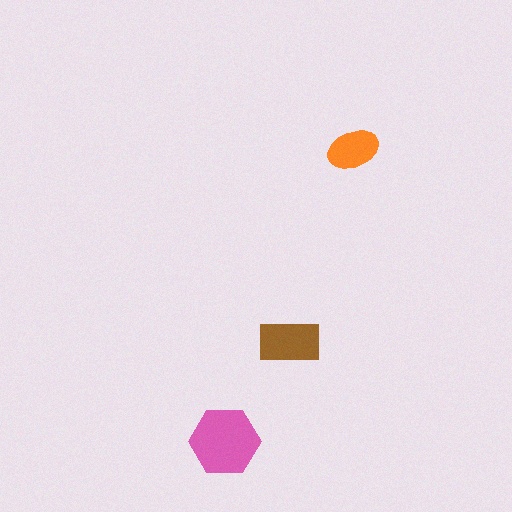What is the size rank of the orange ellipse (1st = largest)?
3rd.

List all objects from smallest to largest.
The orange ellipse, the brown rectangle, the pink hexagon.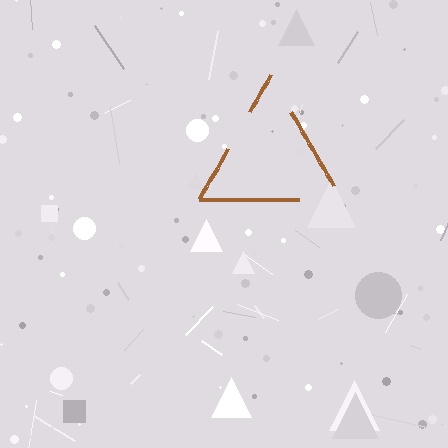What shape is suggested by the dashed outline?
The dashed outline suggests a triangle.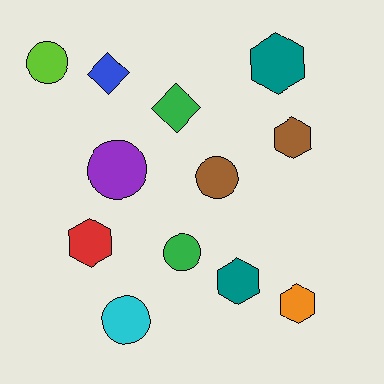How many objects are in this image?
There are 12 objects.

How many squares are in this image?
There are no squares.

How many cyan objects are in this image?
There is 1 cyan object.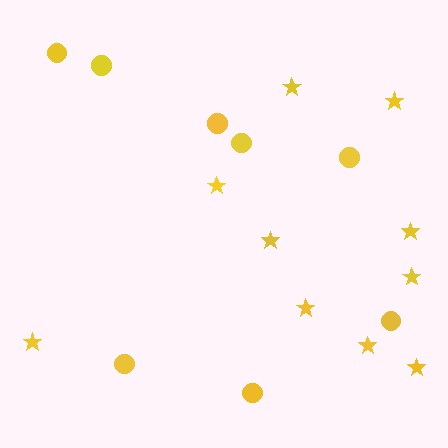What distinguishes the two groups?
There are 2 groups: one group of stars (10) and one group of circles (8).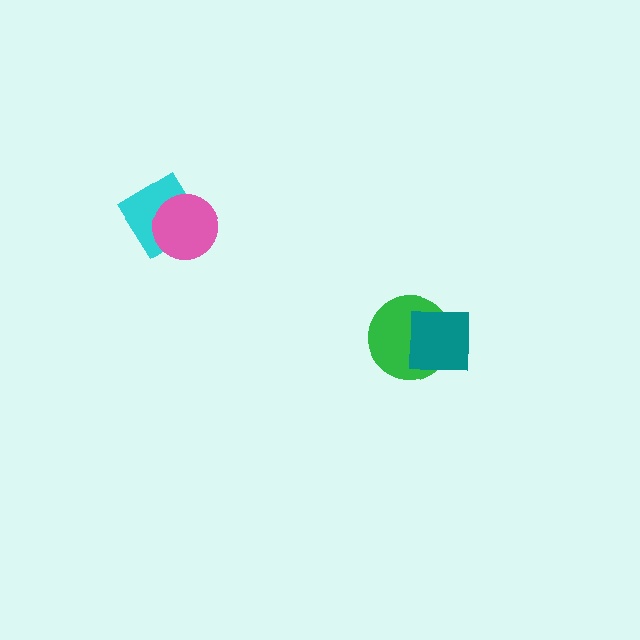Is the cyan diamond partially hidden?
Yes, it is partially covered by another shape.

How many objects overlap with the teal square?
1 object overlaps with the teal square.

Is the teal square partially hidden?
No, no other shape covers it.